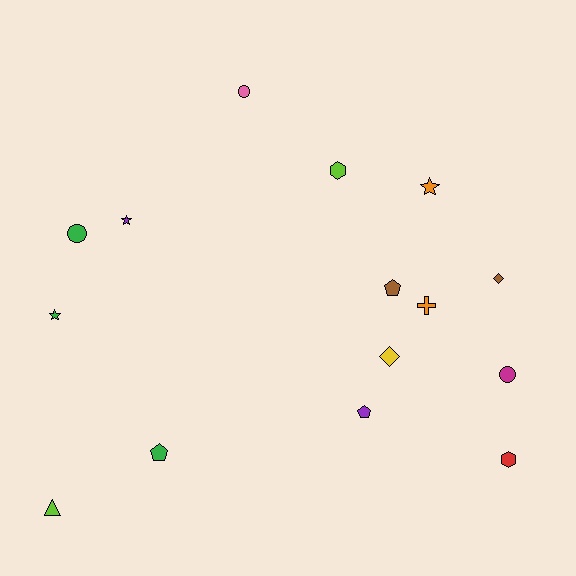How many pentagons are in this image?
There are 3 pentagons.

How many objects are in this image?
There are 15 objects.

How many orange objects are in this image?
There are 2 orange objects.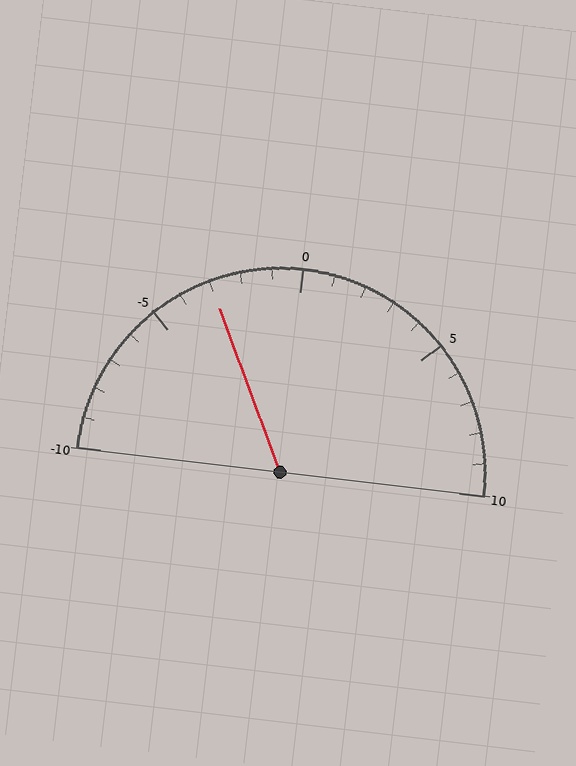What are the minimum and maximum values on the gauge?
The gauge ranges from -10 to 10.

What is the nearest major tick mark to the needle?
The nearest major tick mark is -5.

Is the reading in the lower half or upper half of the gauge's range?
The reading is in the lower half of the range (-10 to 10).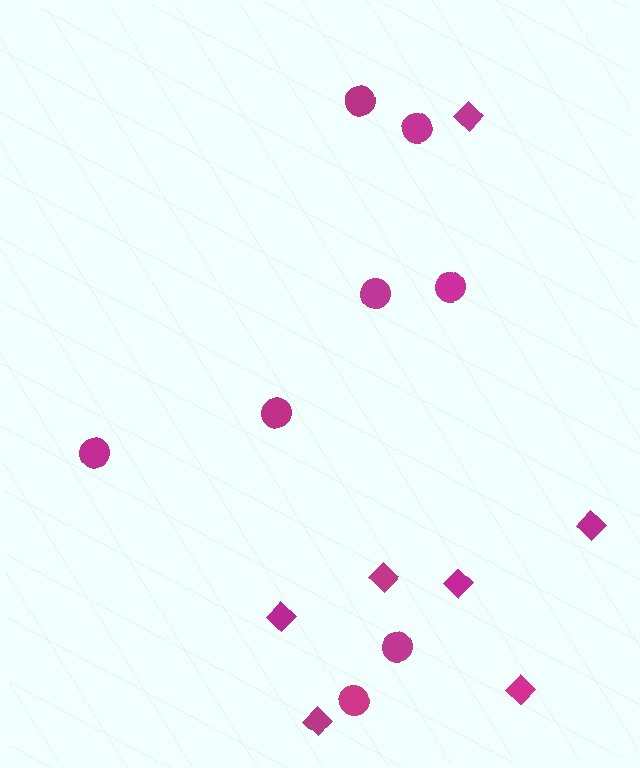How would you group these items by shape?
There are 2 groups: one group of diamonds (7) and one group of circles (8).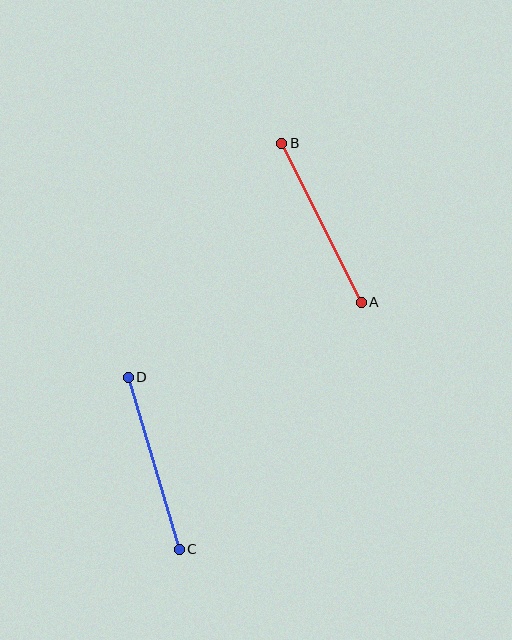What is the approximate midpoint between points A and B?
The midpoint is at approximately (321, 223) pixels.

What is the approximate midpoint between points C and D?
The midpoint is at approximately (154, 463) pixels.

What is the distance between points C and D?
The distance is approximately 180 pixels.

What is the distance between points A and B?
The distance is approximately 178 pixels.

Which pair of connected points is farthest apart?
Points C and D are farthest apart.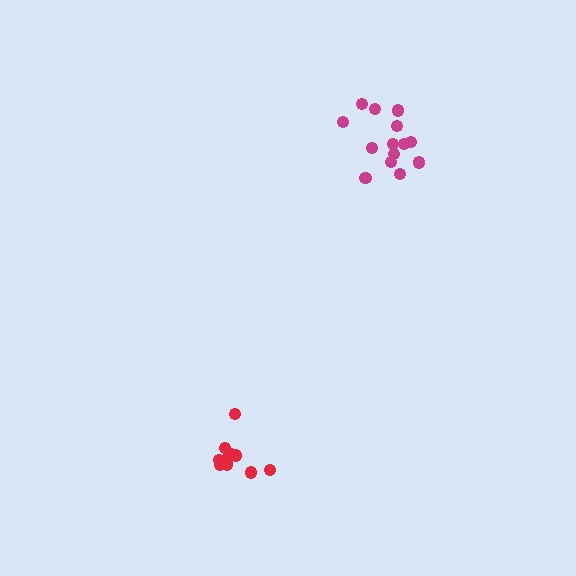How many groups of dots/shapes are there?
There are 2 groups.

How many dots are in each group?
Group 1: 10 dots, Group 2: 14 dots (24 total).